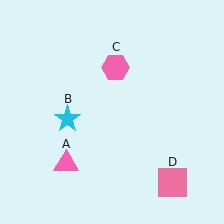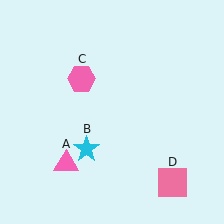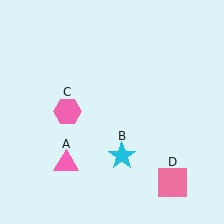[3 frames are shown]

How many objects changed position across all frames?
2 objects changed position: cyan star (object B), pink hexagon (object C).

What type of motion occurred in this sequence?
The cyan star (object B), pink hexagon (object C) rotated counterclockwise around the center of the scene.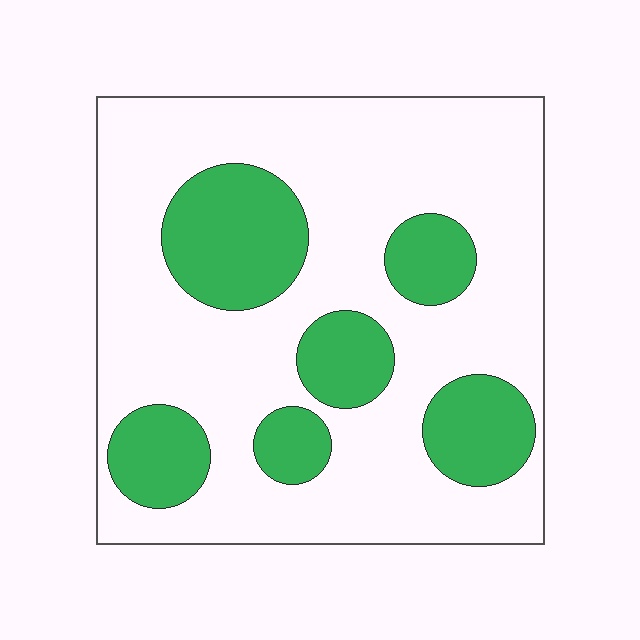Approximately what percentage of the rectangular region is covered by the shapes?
Approximately 25%.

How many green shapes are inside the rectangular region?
6.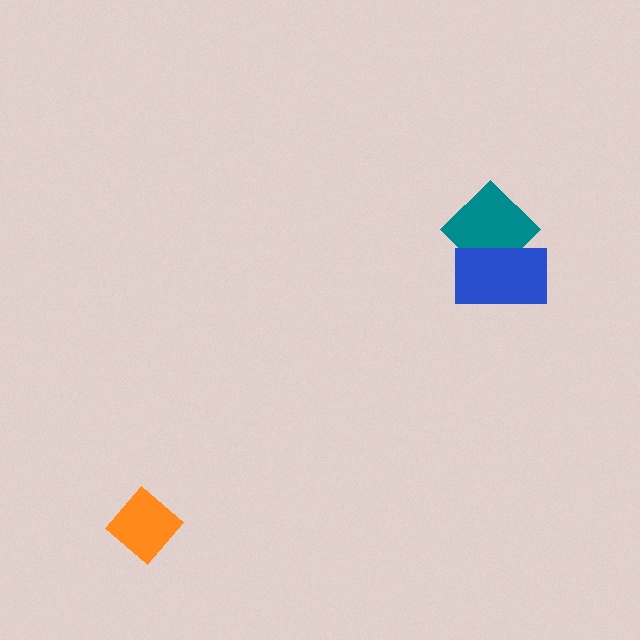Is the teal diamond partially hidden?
Yes, it is partially covered by another shape.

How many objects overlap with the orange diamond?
0 objects overlap with the orange diamond.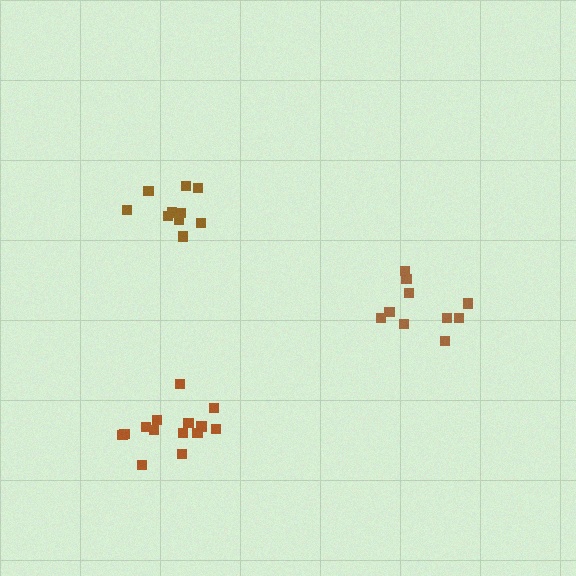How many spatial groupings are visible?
There are 3 spatial groupings.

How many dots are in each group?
Group 1: 10 dots, Group 2: 14 dots, Group 3: 10 dots (34 total).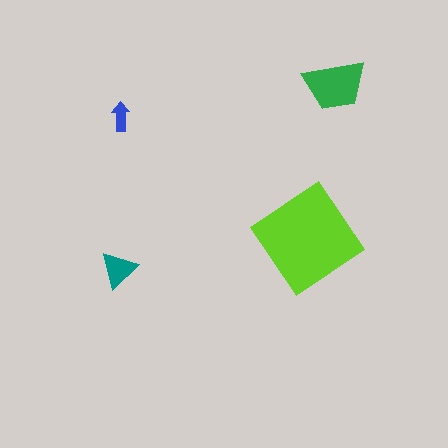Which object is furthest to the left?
The teal triangle is leftmost.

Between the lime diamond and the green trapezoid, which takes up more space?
The lime diamond.